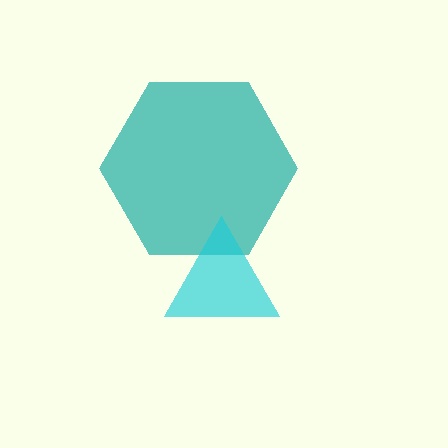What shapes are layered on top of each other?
The layered shapes are: a teal hexagon, a cyan triangle.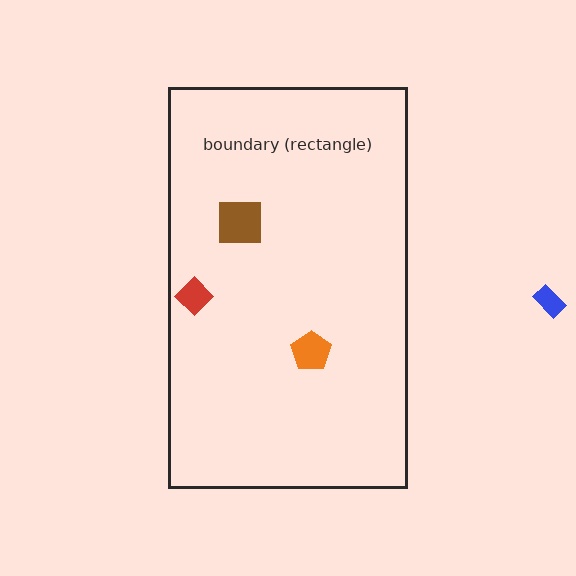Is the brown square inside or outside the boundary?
Inside.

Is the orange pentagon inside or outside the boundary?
Inside.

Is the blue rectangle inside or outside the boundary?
Outside.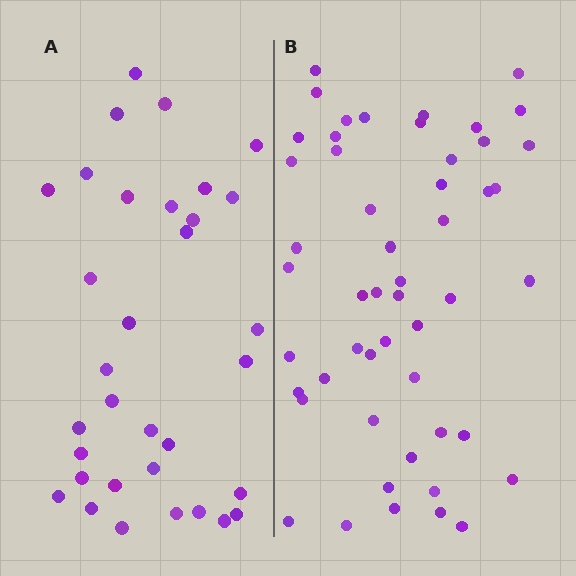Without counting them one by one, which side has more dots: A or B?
Region B (the right region) has more dots.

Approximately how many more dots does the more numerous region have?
Region B has approximately 20 more dots than region A.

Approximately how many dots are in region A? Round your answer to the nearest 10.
About 30 dots. (The exact count is 33, which rounds to 30.)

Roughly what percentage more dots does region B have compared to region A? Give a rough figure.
About 55% more.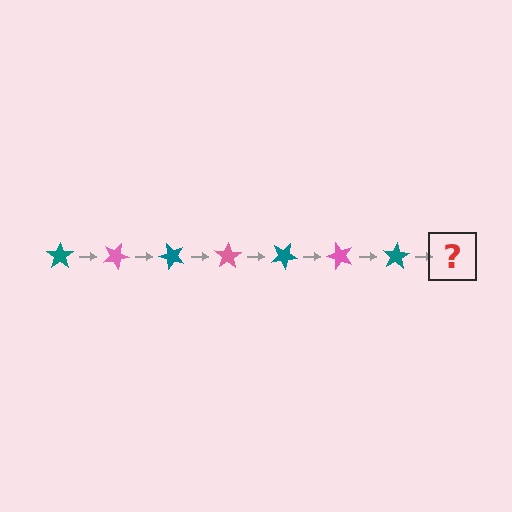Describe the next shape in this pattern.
It should be a pink star, rotated 175 degrees from the start.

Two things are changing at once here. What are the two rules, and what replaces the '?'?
The two rules are that it rotates 25 degrees each step and the color cycles through teal and pink. The '?' should be a pink star, rotated 175 degrees from the start.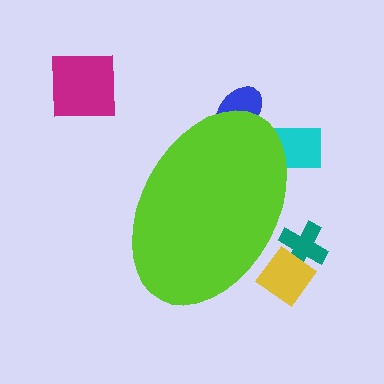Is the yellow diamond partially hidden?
Yes, the yellow diamond is partially hidden behind the lime ellipse.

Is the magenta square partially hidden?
No, the magenta square is fully visible.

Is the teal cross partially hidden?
Yes, the teal cross is partially hidden behind the lime ellipse.